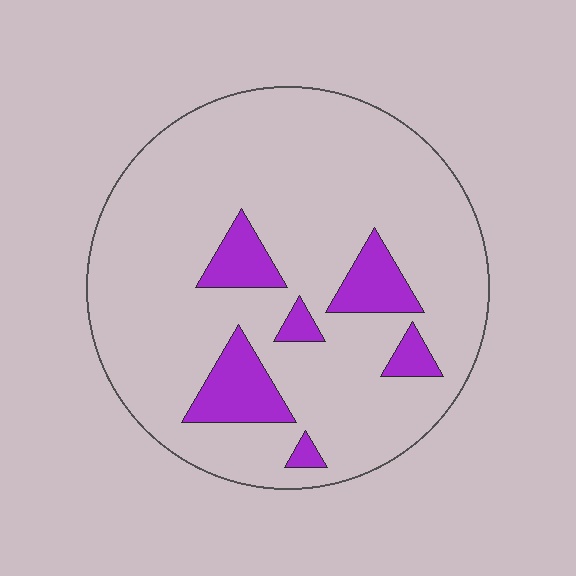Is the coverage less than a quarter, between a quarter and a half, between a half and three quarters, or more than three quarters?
Less than a quarter.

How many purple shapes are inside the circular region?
6.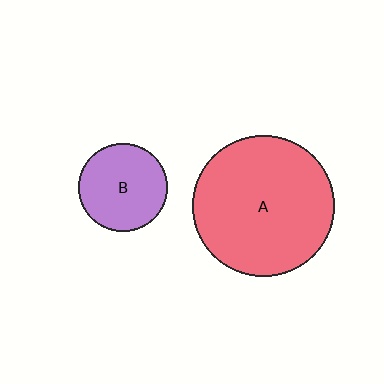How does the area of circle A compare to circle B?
Approximately 2.5 times.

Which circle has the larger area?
Circle A (red).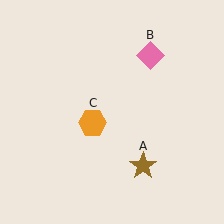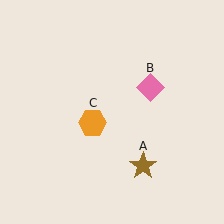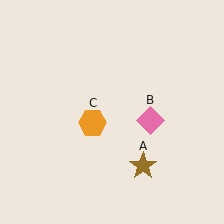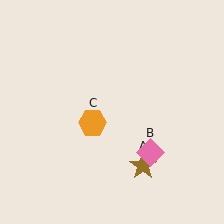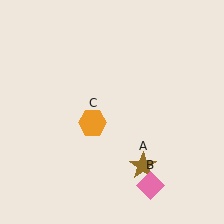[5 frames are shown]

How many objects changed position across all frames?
1 object changed position: pink diamond (object B).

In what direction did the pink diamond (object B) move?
The pink diamond (object B) moved down.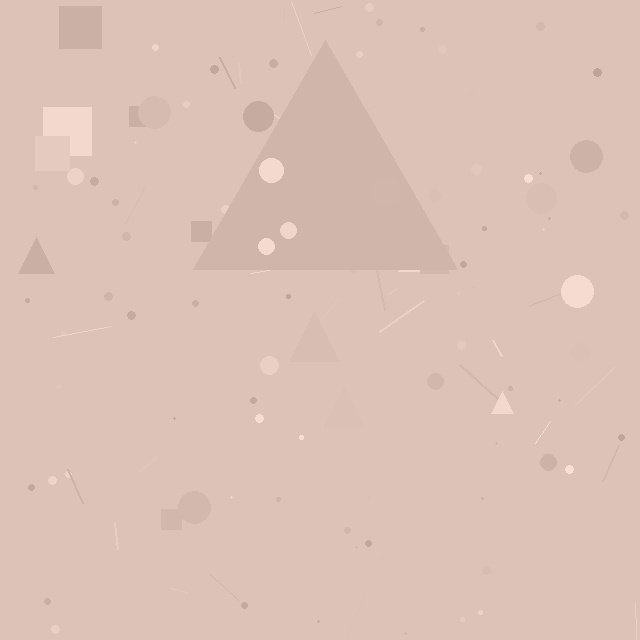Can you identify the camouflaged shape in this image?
The camouflaged shape is a triangle.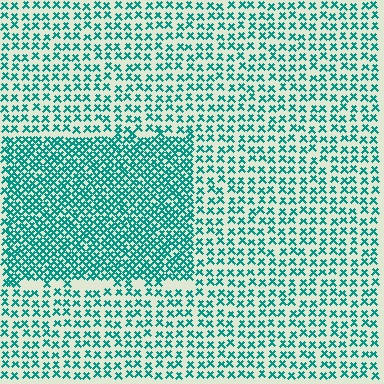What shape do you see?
I see a rectangle.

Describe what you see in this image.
The image contains small teal elements arranged at two different densities. A rectangle-shaped region is visible where the elements are more densely packed than the surrounding area.